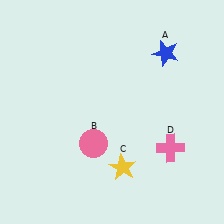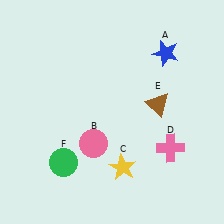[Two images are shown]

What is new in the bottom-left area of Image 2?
A green circle (F) was added in the bottom-left area of Image 2.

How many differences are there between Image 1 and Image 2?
There are 2 differences between the two images.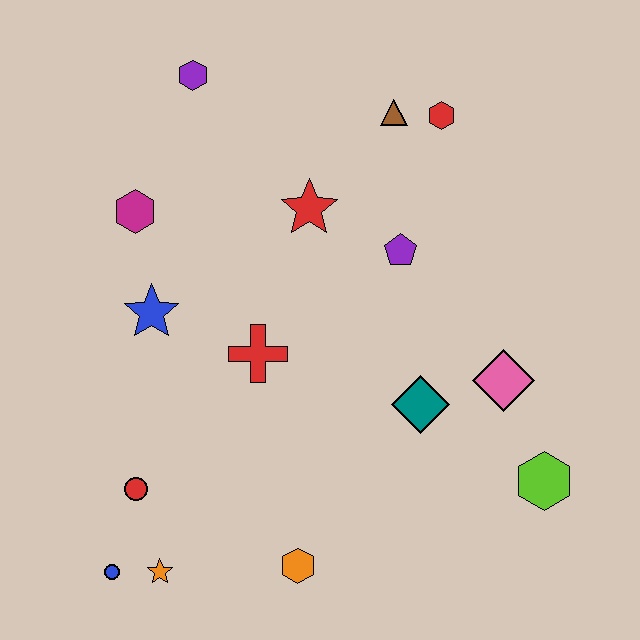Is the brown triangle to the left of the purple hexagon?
No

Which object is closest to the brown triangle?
The red hexagon is closest to the brown triangle.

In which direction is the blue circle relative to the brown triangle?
The blue circle is below the brown triangle.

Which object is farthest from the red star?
The blue circle is farthest from the red star.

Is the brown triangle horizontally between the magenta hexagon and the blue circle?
No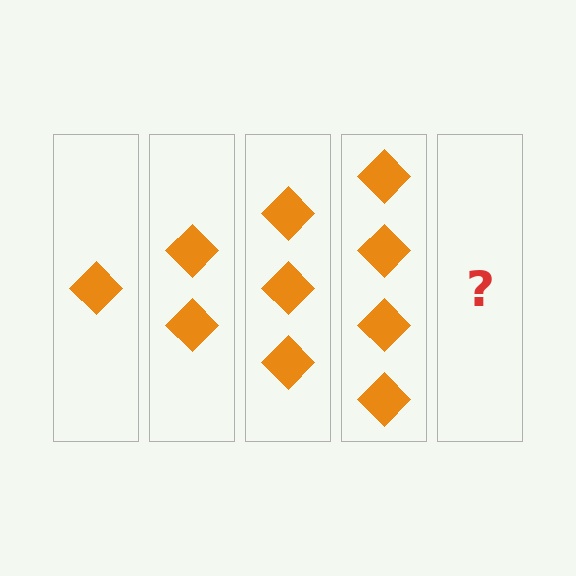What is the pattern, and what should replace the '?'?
The pattern is that each step adds one more diamond. The '?' should be 5 diamonds.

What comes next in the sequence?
The next element should be 5 diamonds.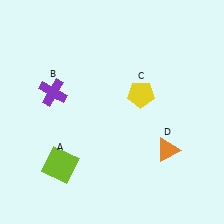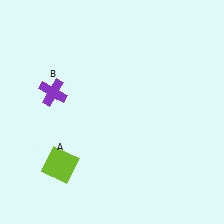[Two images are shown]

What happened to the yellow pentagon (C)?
The yellow pentagon (C) was removed in Image 2. It was in the top-right area of Image 1.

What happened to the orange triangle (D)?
The orange triangle (D) was removed in Image 2. It was in the bottom-right area of Image 1.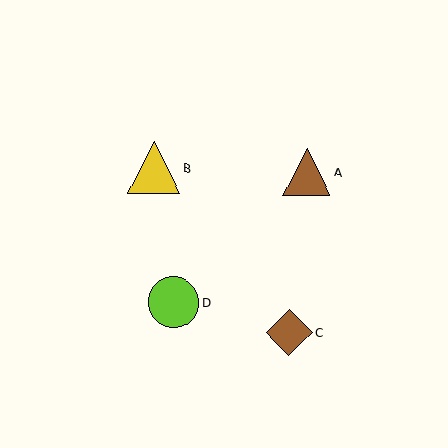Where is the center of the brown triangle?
The center of the brown triangle is at (307, 172).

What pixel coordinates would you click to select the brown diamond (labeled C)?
Click at (289, 332) to select the brown diamond C.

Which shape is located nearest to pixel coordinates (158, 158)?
The yellow triangle (labeled B) at (154, 168) is nearest to that location.